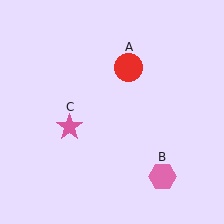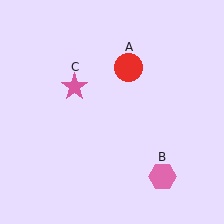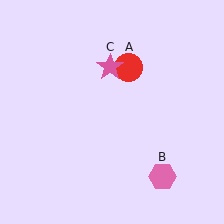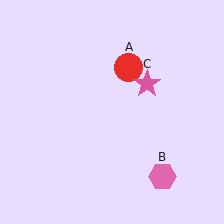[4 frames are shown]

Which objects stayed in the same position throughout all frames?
Red circle (object A) and pink hexagon (object B) remained stationary.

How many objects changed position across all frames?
1 object changed position: pink star (object C).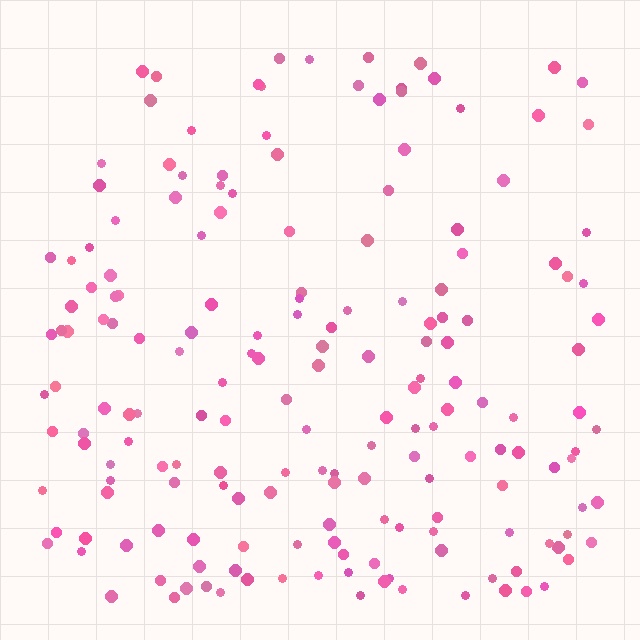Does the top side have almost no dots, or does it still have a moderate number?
Still a moderate number, just noticeably fewer than the bottom.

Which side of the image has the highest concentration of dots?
The bottom.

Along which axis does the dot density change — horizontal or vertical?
Vertical.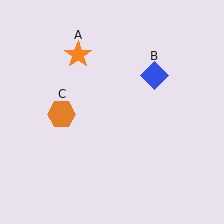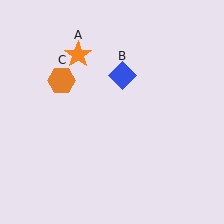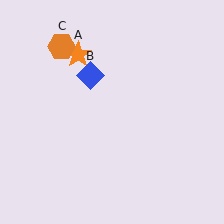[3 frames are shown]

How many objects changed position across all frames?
2 objects changed position: blue diamond (object B), orange hexagon (object C).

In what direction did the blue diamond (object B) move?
The blue diamond (object B) moved left.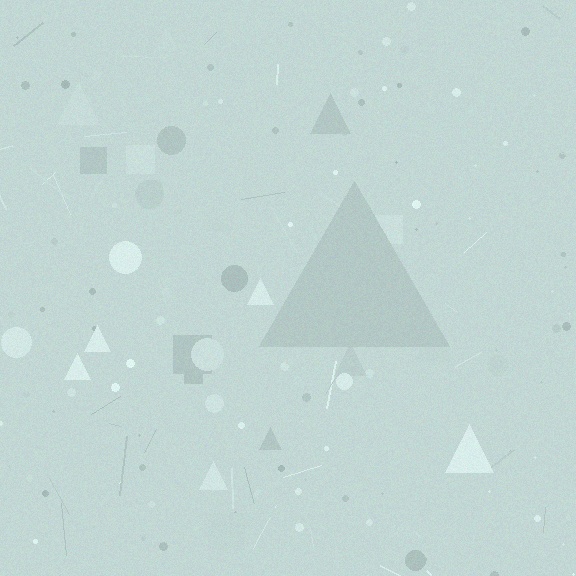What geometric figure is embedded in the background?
A triangle is embedded in the background.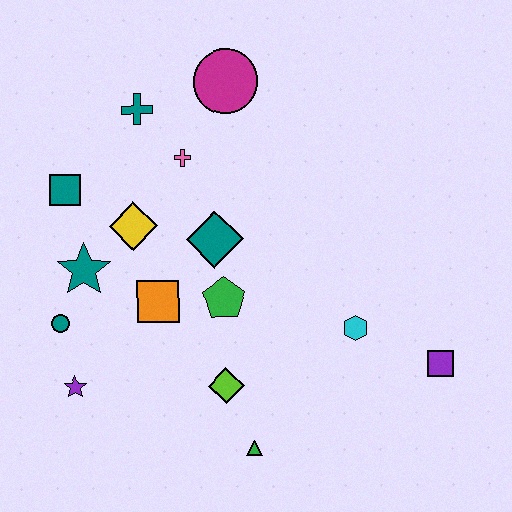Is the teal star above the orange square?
Yes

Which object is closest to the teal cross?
The pink cross is closest to the teal cross.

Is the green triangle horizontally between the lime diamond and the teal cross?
No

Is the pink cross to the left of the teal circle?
No